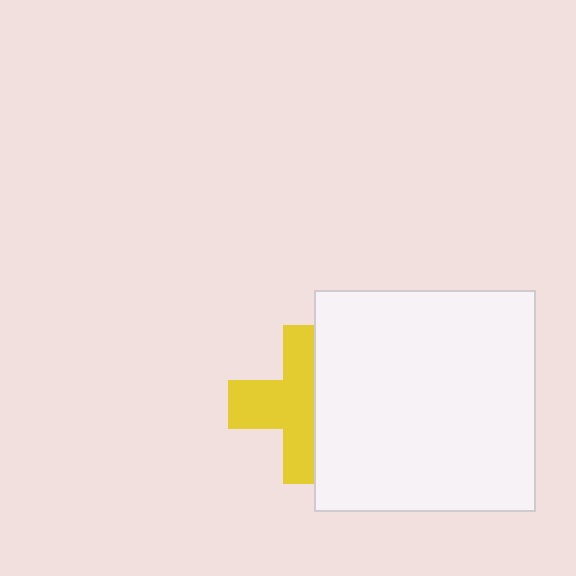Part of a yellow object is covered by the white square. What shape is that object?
It is a cross.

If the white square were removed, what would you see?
You would see the complete yellow cross.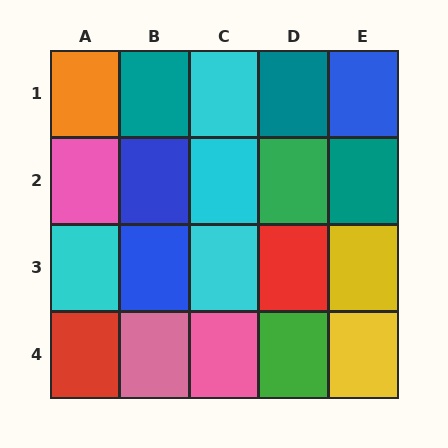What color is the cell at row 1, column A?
Orange.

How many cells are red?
2 cells are red.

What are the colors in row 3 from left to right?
Cyan, blue, cyan, red, yellow.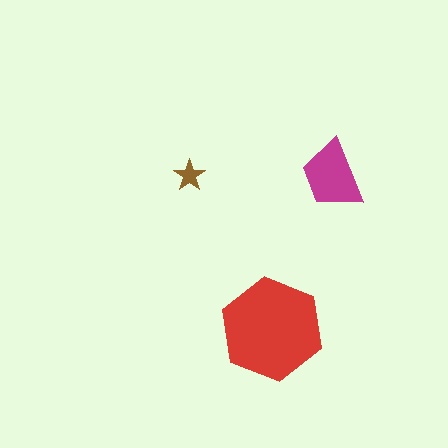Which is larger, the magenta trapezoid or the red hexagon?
The red hexagon.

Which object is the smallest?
The brown star.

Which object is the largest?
The red hexagon.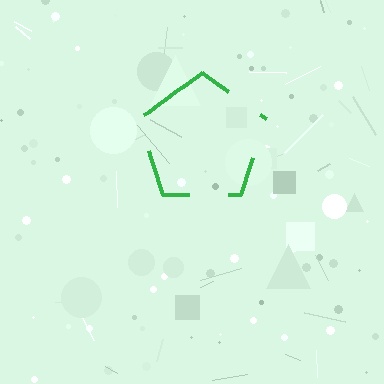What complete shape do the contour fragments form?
The contour fragments form a pentagon.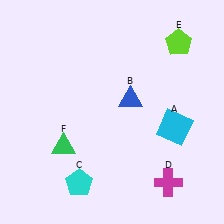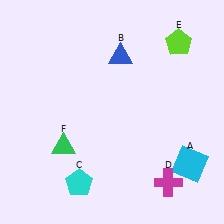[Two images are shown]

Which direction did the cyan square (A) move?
The cyan square (A) moved down.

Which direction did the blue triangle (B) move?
The blue triangle (B) moved up.